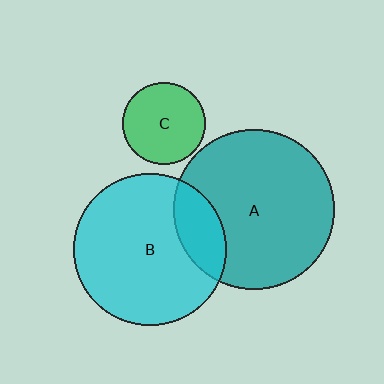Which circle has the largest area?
Circle A (teal).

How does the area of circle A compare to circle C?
Approximately 3.8 times.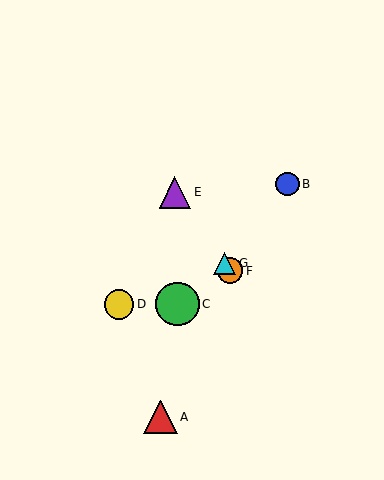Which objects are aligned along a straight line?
Objects E, F, G are aligned along a straight line.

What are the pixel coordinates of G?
Object G is at (225, 263).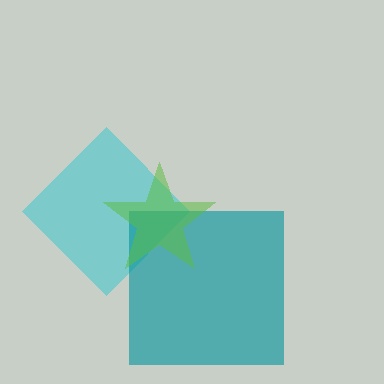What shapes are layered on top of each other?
The layered shapes are: a cyan diamond, a teal square, a lime star.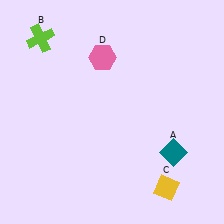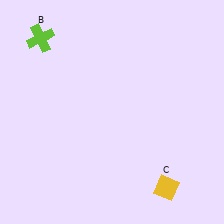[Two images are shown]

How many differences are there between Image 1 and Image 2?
There are 2 differences between the two images.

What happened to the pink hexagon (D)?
The pink hexagon (D) was removed in Image 2. It was in the top-left area of Image 1.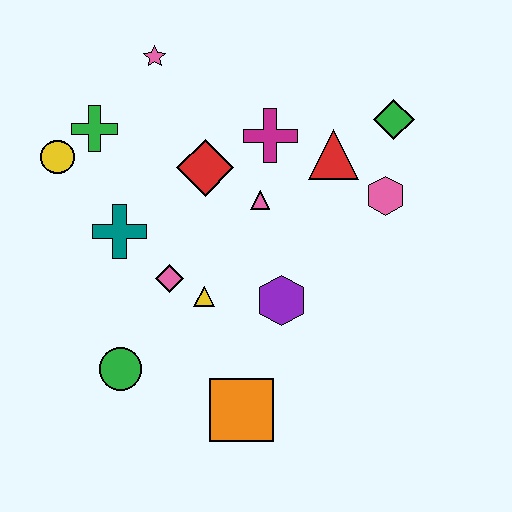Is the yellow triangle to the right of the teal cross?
Yes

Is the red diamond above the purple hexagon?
Yes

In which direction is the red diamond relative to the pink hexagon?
The red diamond is to the left of the pink hexagon.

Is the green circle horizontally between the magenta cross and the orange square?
No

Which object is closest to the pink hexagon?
The red triangle is closest to the pink hexagon.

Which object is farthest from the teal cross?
The green diamond is farthest from the teal cross.